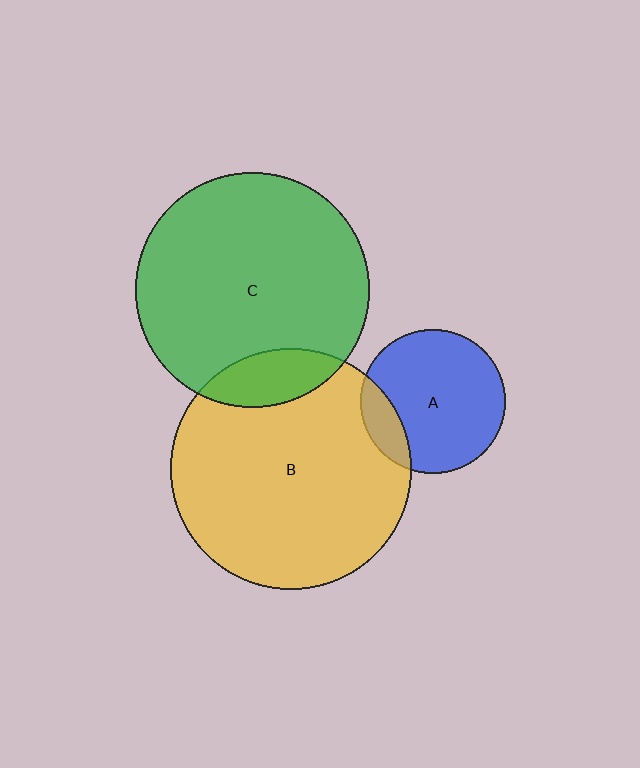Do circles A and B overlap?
Yes.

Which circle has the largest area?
Circle B (yellow).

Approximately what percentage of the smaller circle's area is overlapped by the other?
Approximately 15%.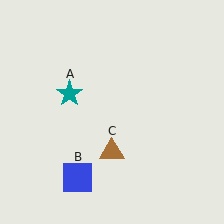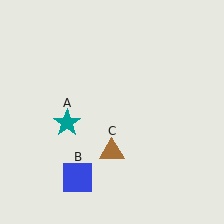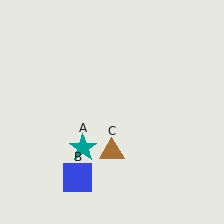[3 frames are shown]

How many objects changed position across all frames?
1 object changed position: teal star (object A).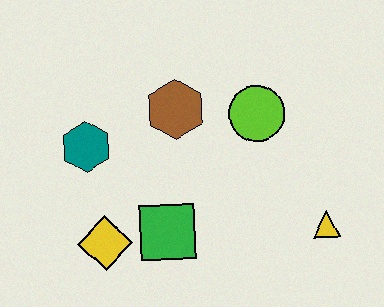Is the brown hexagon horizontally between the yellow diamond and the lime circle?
Yes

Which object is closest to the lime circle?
The brown hexagon is closest to the lime circle.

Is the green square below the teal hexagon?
Yes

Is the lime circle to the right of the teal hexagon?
Yes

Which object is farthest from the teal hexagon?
The yellow triangle is farthest from the teal hexagon.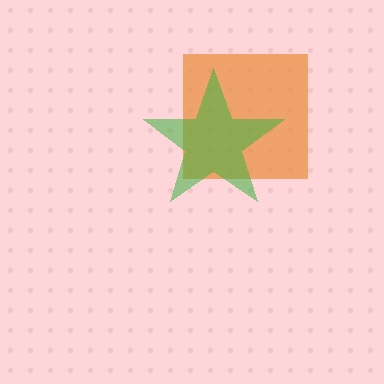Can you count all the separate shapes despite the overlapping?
Yes, there are 2 separate shapes.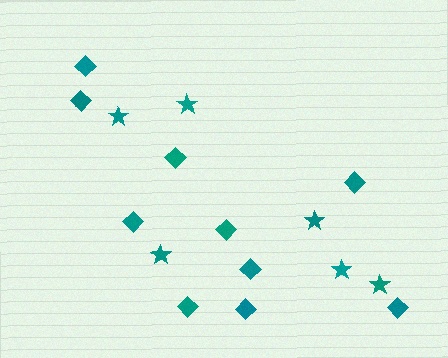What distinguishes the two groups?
There are 2 groups: one group of diamonds (10) and one group of stars (6).